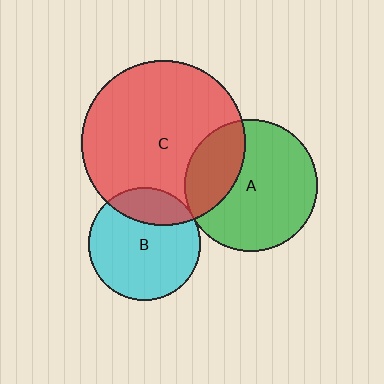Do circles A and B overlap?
Yes.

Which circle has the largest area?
Circle C (red).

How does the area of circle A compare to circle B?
Approximately 1.4 times.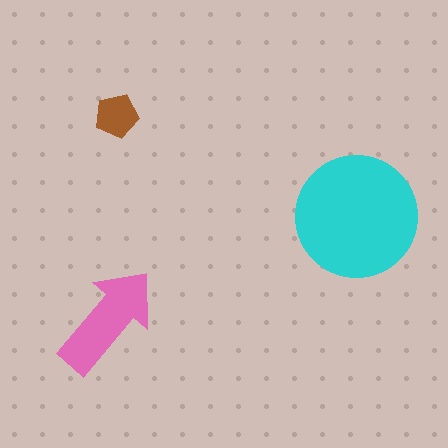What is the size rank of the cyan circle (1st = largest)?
1st.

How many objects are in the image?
There are 3 objects in the image.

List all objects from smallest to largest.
The brown pentagon, the pink arrow, the cyan circle.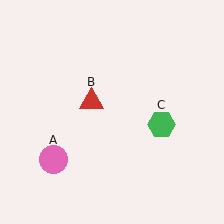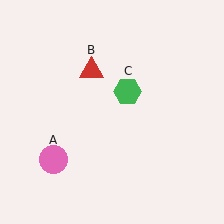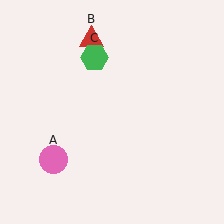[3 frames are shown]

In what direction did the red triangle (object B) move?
The red triangle (object B) moved up.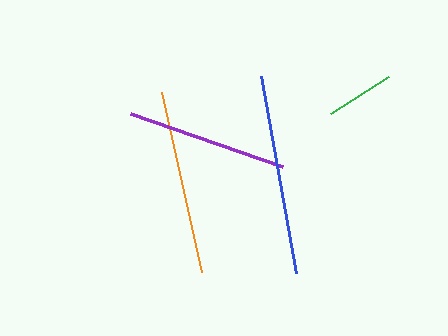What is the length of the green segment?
The green segment is approximately 69 pixels long.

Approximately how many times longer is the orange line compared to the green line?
The orange line is approximately 2.7 times the length of the green line.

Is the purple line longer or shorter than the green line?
The purple line is longer than the green line.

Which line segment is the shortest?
The green line is the shortest at approximately 69 pixels.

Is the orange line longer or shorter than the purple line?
The orange line is longer than the purple line.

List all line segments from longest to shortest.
From longest to shortest: blue, orange, purple, green.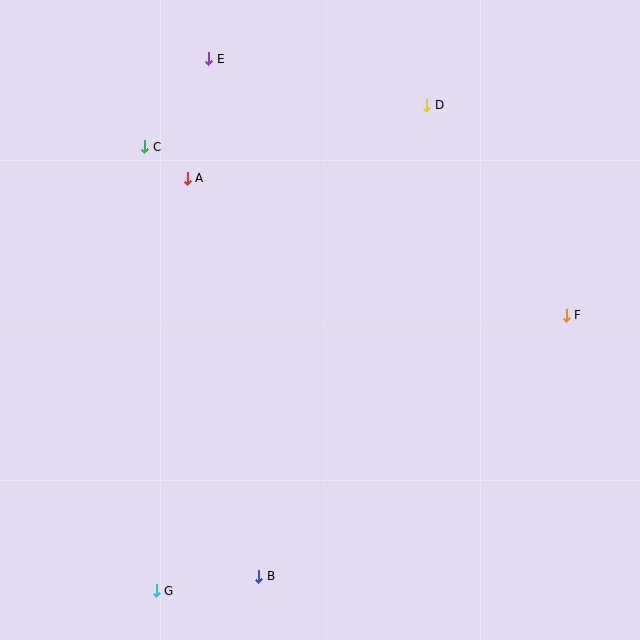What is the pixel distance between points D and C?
The distance between D and C is 285 pixels.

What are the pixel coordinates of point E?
Point E is at (209, 59).